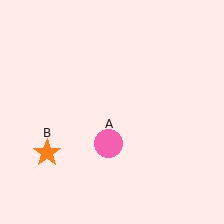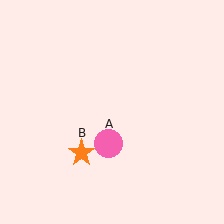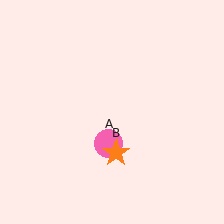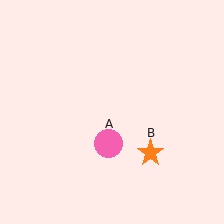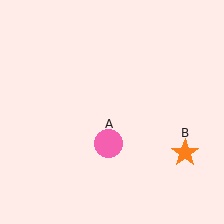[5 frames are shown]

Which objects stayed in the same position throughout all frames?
Pink circle (object A) remained stationary.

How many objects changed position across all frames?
1 object changed position: orange star (object B).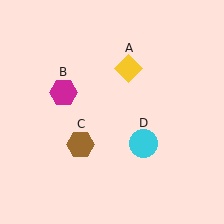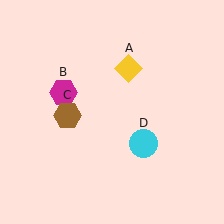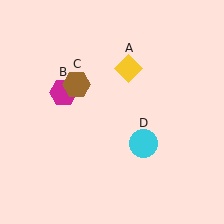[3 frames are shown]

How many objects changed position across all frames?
1 object changed position: brown hexagon (object C).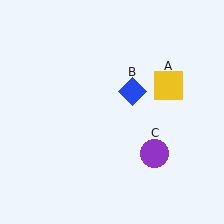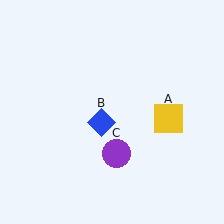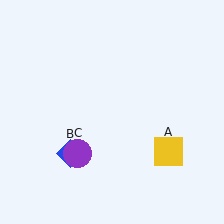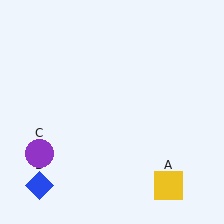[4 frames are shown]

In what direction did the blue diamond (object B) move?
The blue diamond (object B) moved down and to the left.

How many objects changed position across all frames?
3 objects changed position: yellow square (object A), blue diamond (object B), purple circle (object C).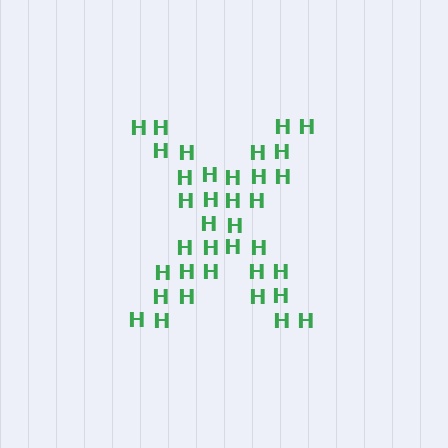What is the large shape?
The large shape is the letter X.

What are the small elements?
The small elements are letter H's.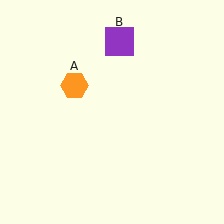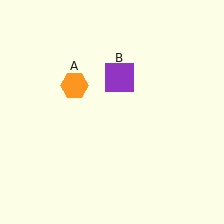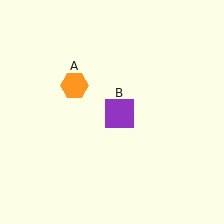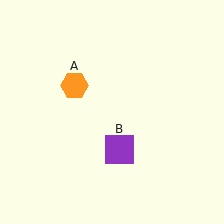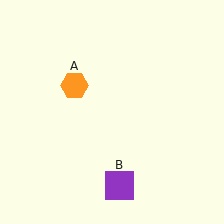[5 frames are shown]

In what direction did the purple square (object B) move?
The purple square (object B) moved down.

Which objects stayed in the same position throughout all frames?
Orange hexagon (object A) remained stationary.